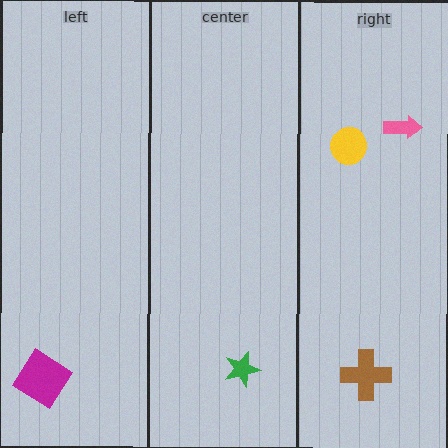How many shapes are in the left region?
1.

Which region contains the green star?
The center region.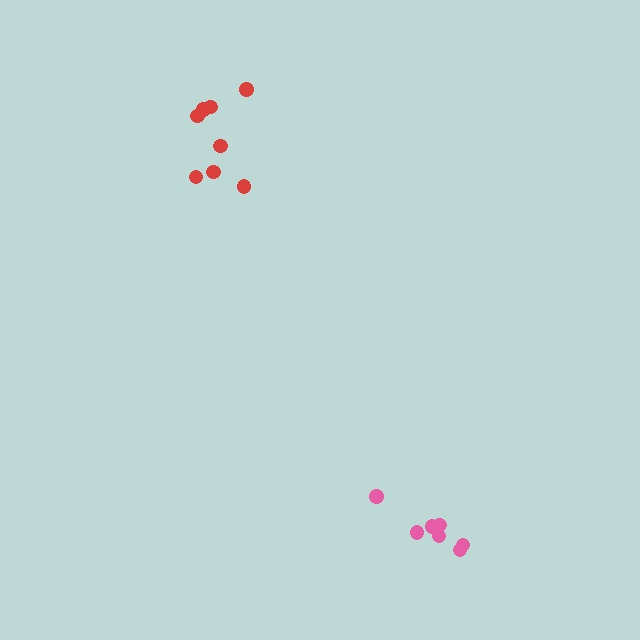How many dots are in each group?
Group 1: 8 dots, Group 2: 7 dots (15 total).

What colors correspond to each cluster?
The clusters are colored: red, pink.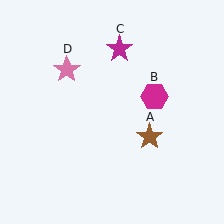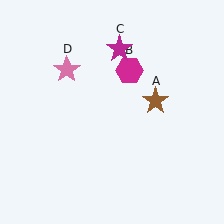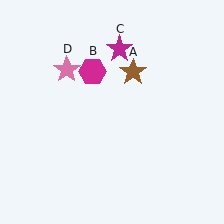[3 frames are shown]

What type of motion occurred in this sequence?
The brown star (object A), magenta hexagon (object B) rotated counterclockwise around the center of the scene.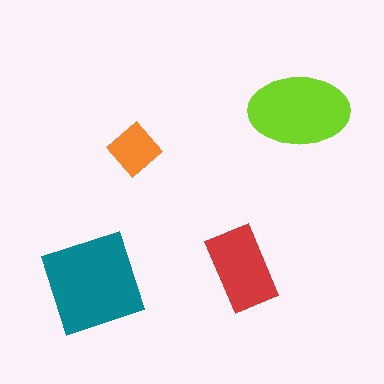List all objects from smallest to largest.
The orange diamond, the red rectangle, the lime ellipse, the teal square.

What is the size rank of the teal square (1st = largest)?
1st.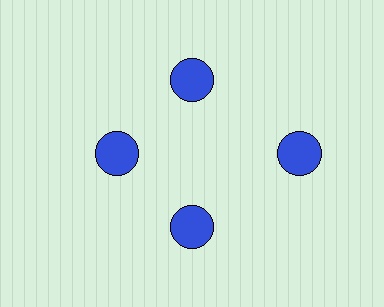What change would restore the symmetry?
The symmetry would be restored by moving it inward, back onto the ring so that all 4 circles sit at equal angles and equal distance from the center.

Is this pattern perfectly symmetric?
No. The 4 blue circles are arranged in a ring, but one element near the 3 o'clock position is pushed outward from the center, breaking the 4-fold rotational symmetry.